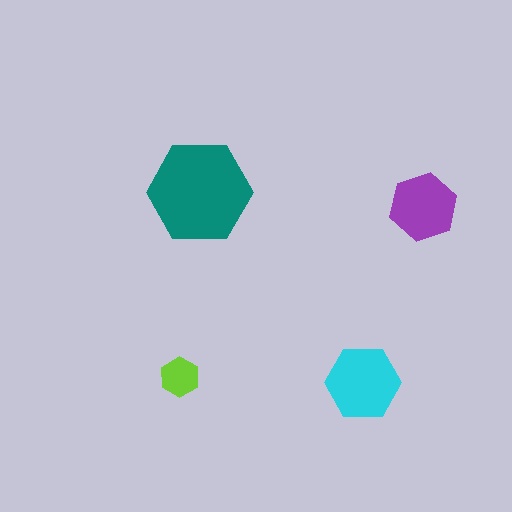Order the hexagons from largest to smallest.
the teal one, the cyan one, the purple one, the lime one.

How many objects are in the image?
There are 4 objects in the image.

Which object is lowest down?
The cyan hexagon is bottommost.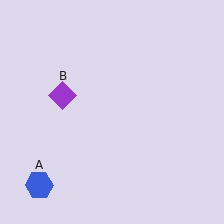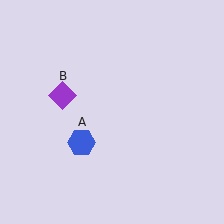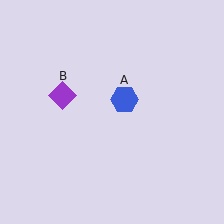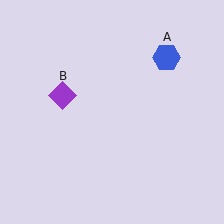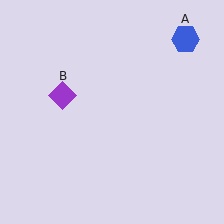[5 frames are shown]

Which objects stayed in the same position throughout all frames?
Purple diamond (object B) remained stationary.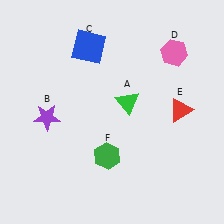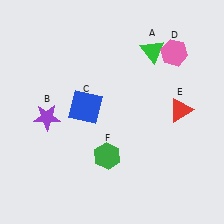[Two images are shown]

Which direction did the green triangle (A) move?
The green triangle (A) moved up.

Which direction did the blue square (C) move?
The blue square (C) moved down.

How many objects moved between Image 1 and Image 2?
2 objects moved between the two images.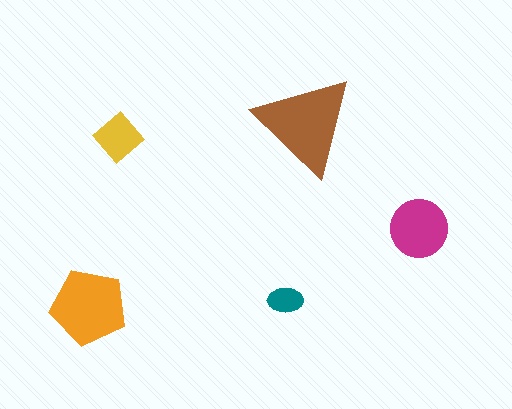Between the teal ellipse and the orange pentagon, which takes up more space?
The orange pentagon.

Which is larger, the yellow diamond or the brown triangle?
The brown triangle.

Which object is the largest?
The brown triangle.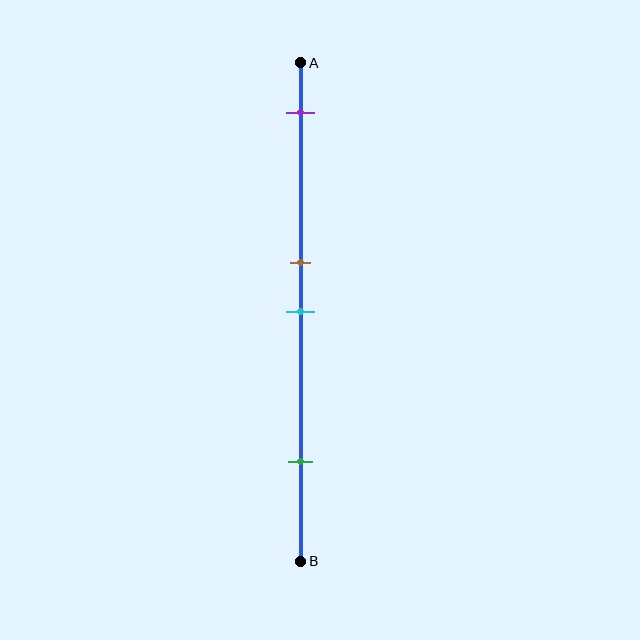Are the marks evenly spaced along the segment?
No, the marks are not evenly spaced.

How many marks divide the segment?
There are 4 marks dividing the segment.